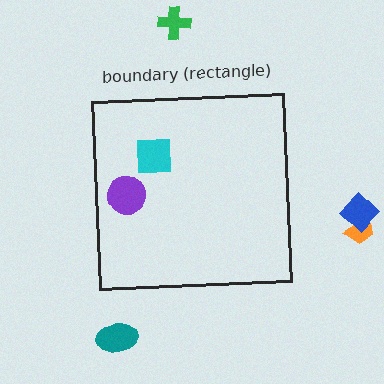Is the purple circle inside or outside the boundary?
Inside.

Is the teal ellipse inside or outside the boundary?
Outside.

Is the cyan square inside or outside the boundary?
Inside.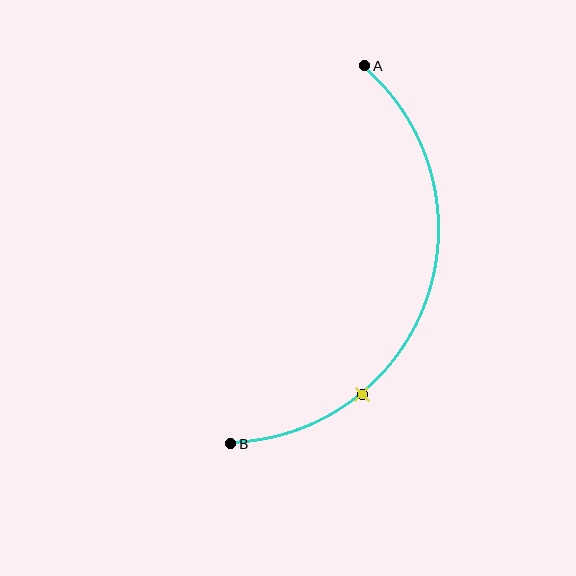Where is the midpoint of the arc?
The arc midpoint is the point on the curve farthest from the straight line joining A and B. It sits to the right of that line.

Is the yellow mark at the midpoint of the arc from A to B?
No. The yellow mark lies on the arc but is closer to endpoint B. The arc midpoint would be at the point on the curve equidistant along the arc from both A and B.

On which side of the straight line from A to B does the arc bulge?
The arc bulges to the right of the straight line connecting A and B.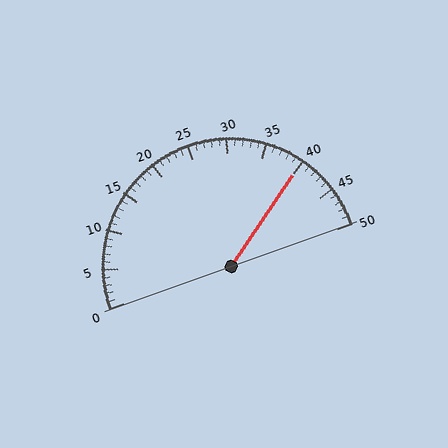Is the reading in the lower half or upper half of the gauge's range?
The reading is in the upper half of the range (0 to 50).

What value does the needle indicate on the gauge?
The needle indicates approximately 40.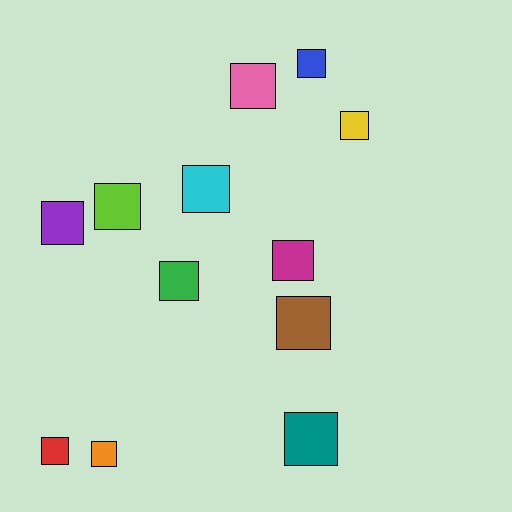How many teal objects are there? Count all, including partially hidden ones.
There is 1 teal object.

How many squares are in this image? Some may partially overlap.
There are 12 squares.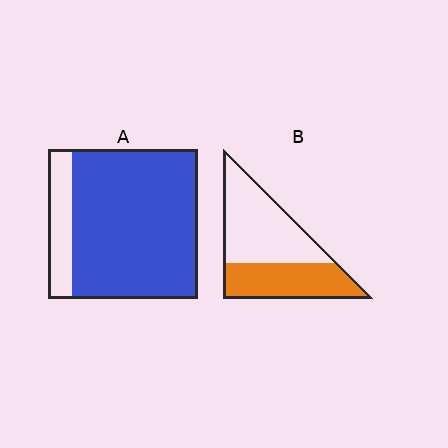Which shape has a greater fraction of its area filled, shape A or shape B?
Shape A.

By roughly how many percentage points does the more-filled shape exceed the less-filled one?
By roughly 40 percentage points (A over B).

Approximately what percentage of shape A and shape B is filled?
A is approximately 85% and B is approximately 40%.